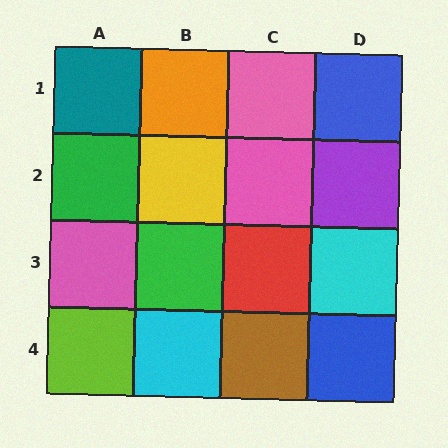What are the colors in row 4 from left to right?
Lime, cyan, brown, blue.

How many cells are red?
1 cell is red.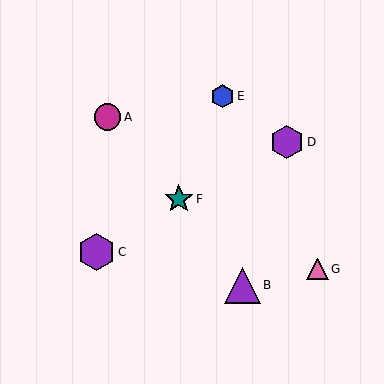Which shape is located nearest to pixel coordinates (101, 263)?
The purple hexagon (labeled C) at (96, 252) is nearest to that location.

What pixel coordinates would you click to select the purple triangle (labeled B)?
Click at (242, 285) to select the purple triangle B.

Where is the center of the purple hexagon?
The center of the purple hexagon is at (287, 142).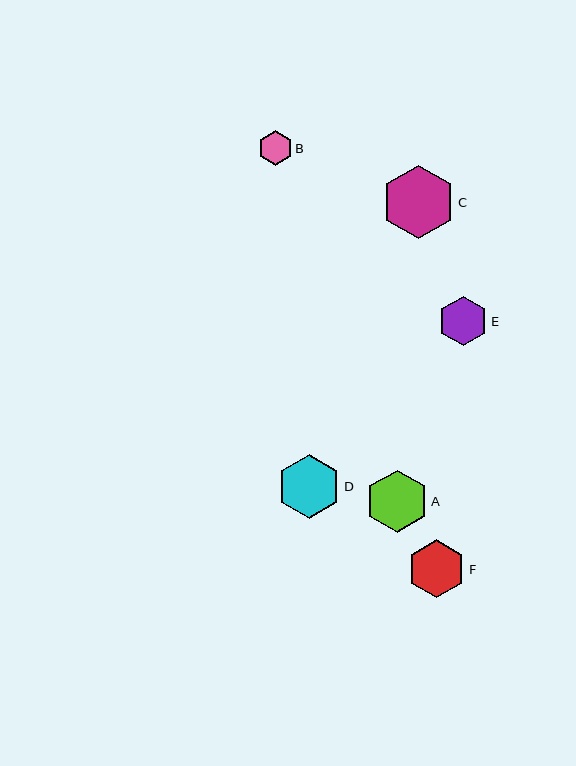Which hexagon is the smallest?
Hexagon B is the smallest with a size of approximately 35 pixels.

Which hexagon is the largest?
Hexagon C is the largest with a size of approximately 73 pixels.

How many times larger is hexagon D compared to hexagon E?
Hexagon D is approximately 1.3 times the size of hexagon E.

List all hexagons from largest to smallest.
From largest to smallest: C, D, A, F, E, B.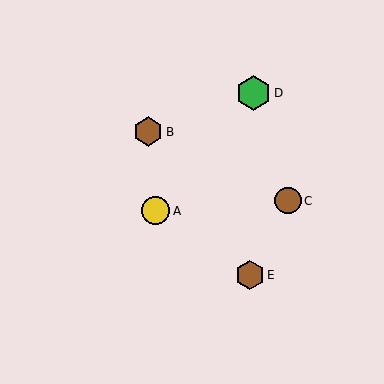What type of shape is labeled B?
Shape B is a brown hexagon.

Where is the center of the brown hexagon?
The center of the brown hexagon is at (148, 132).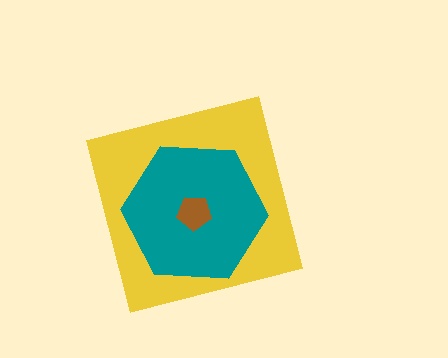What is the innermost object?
The brown pentagon.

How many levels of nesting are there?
3.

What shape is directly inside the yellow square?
The teal hexagon.